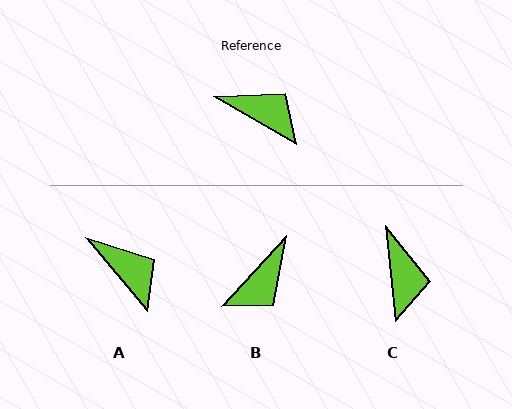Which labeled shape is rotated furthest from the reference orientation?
B, about 102 degrees away.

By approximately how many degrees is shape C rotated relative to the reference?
Approximately 53 degrees clockwise.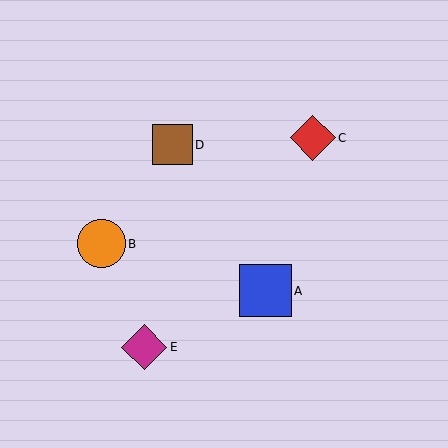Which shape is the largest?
The blue square (labeled A) is the largest.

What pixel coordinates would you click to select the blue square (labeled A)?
Click at (265, 291) to select the blue square A.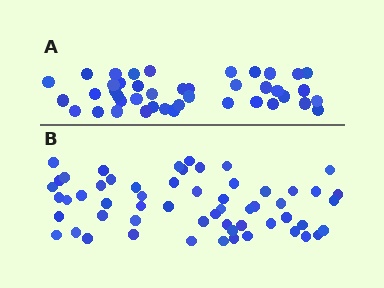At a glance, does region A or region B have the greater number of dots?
Region B (the bottom region) has more dots.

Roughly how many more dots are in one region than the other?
Region B has approximately 15 more dots than region A.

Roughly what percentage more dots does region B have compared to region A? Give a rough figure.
About 35% more.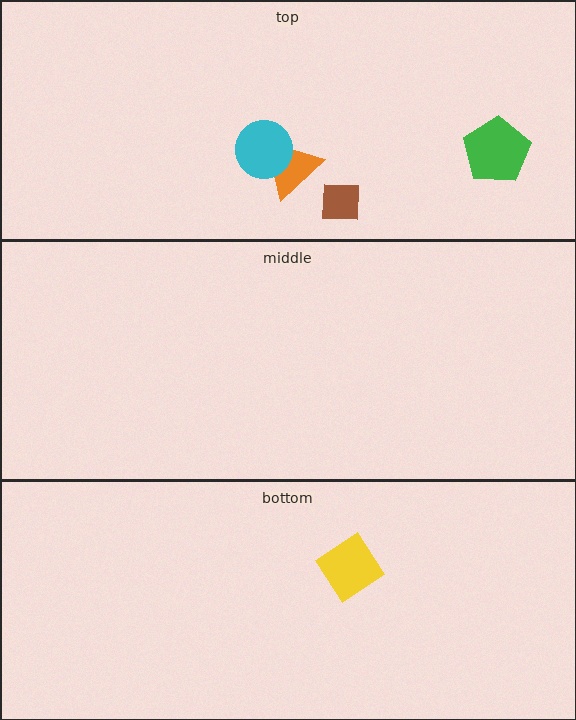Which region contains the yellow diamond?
The bottom region.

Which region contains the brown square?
The top region.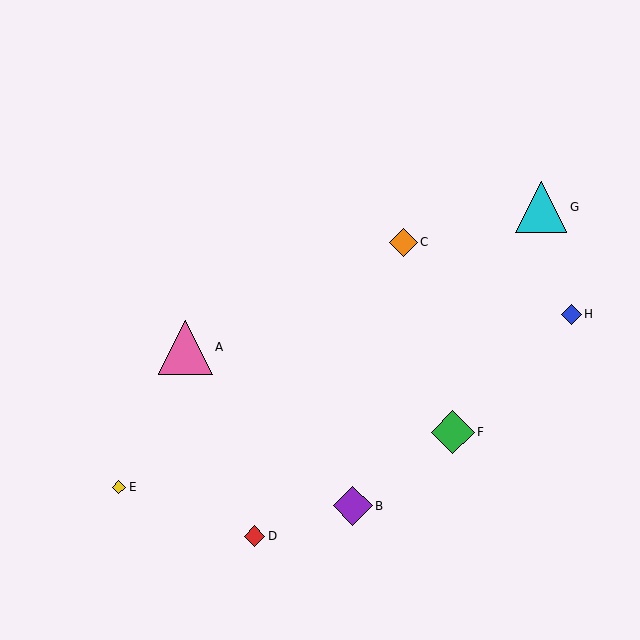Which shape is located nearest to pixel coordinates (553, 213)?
The cyan triangle (labeled G) at (541, 207) is nearest to that location.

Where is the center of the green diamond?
The center of the green diamond is at (453, 432).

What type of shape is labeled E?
Shape E is a yellow diamond.